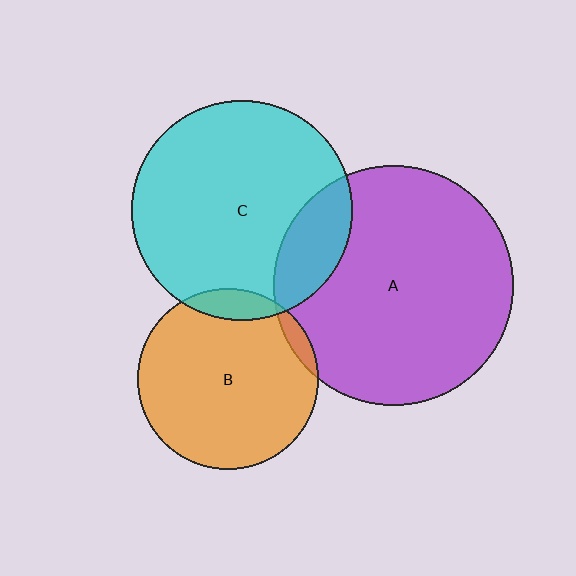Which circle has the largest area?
Circle A (purple).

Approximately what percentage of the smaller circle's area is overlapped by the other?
Approximately 15%.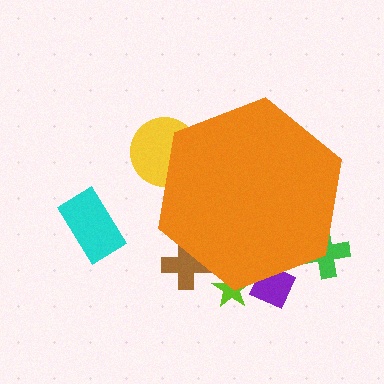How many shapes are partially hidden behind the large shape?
5 shapes are partially hidden.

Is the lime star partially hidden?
Yes, the lime star is partially hidden behind the orange hexagon.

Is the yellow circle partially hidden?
Yes, the yellow circle is partially hidden behind the orange hexagon.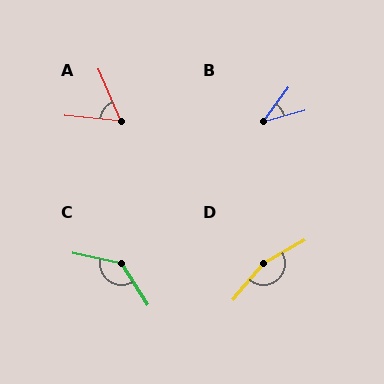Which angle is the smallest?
B, at approximately 38 degrees.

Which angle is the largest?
D, at approximately 160 degrees.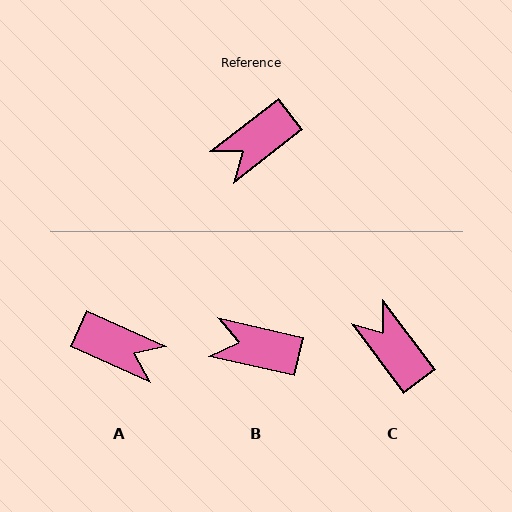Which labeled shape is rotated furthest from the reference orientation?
A, about 118 degrees away.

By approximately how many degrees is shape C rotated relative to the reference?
Approximately 91 degrees clockwise.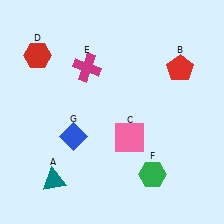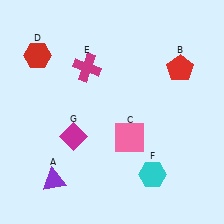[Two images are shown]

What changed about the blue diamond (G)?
In Image 1, G is blue. In Image 2, it changed to magenta.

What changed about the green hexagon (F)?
In Image 1, F is green. In Image 2, it changed to cyan.